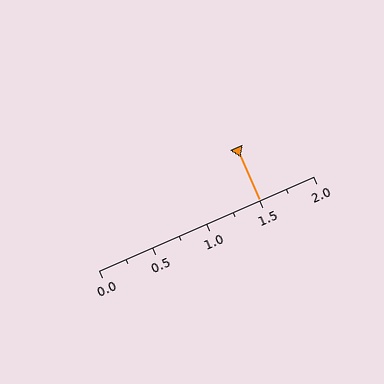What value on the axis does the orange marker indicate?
The marker indicates approximately 1.5.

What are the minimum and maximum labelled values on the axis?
The axis runs from 0.0 to 2.0.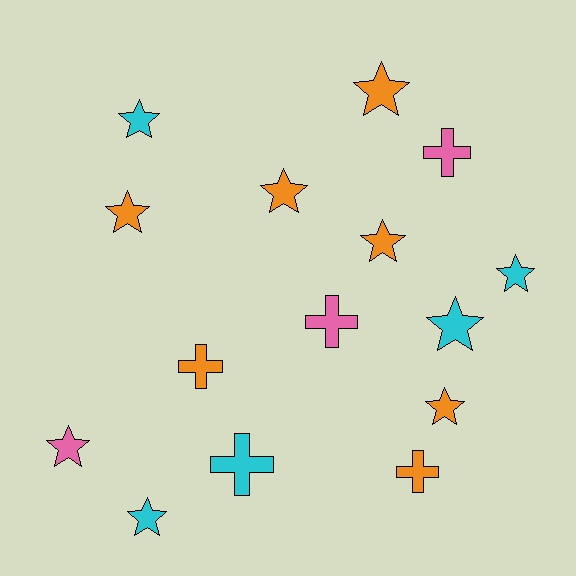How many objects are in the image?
There are 15 objects.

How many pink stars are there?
There is 1 pink star.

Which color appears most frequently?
Orange, with 7 objects.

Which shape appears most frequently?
Star, with 10 objects.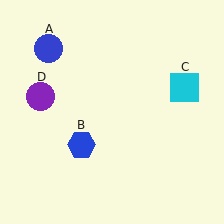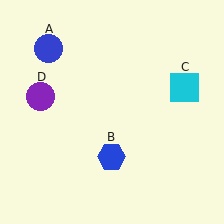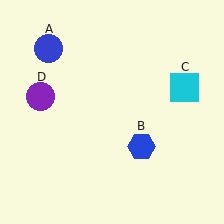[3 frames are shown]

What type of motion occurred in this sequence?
The blue hexagon (object B) rotated counterclockwise around the center of the scene.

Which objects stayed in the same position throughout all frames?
Blue circle (object A) and cyan square (object C) and purple circle (object D) remained stationary.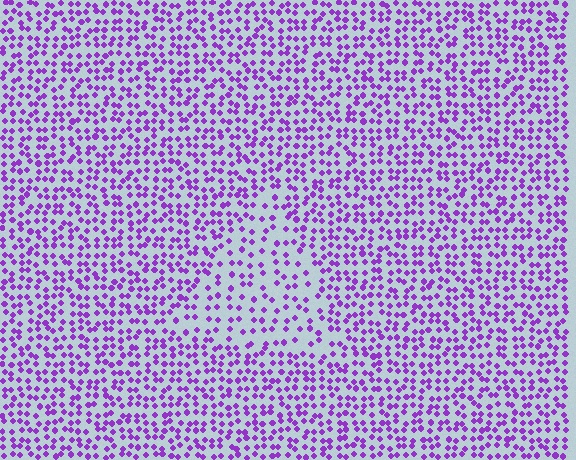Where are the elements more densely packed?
The elements are more densely packed outside the triangle boundary.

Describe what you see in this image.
The image contains small purple elements arranged at two different densities. A triangle-shaped region is visible where the elements are less densely packed than the surrounding area.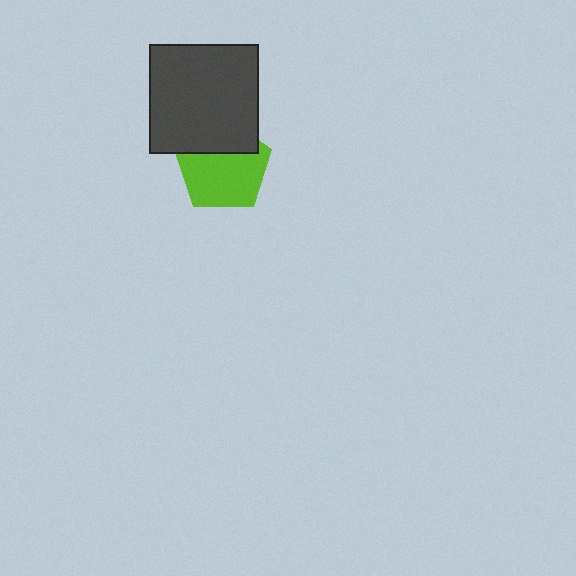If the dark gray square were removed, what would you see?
You would see the complete lime pentagon.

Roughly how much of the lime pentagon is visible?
Most of it is visible (roughly 68%).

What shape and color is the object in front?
The object in front is a dark gray square.